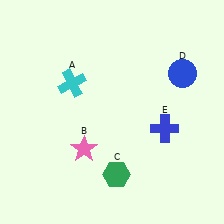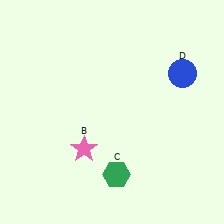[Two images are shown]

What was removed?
The blue cross (E), the cyan cross (A) were removed in Image 2.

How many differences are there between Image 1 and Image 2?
There are 2 differences between the two images.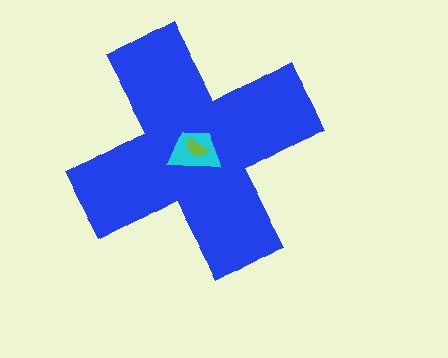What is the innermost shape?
The lime semicircle.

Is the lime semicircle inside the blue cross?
Yes.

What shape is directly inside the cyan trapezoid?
The lime semicircle.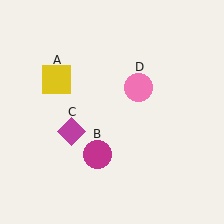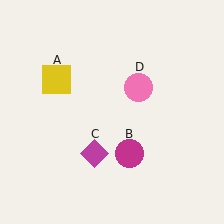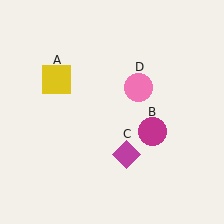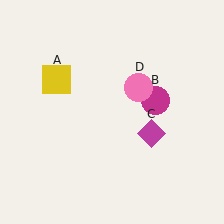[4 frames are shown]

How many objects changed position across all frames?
2 objects changed position: magenta circle (object B), magenta diamond (object C).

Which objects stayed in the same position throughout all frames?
Yellow square (object A) and pink circle (object D) remained stationary.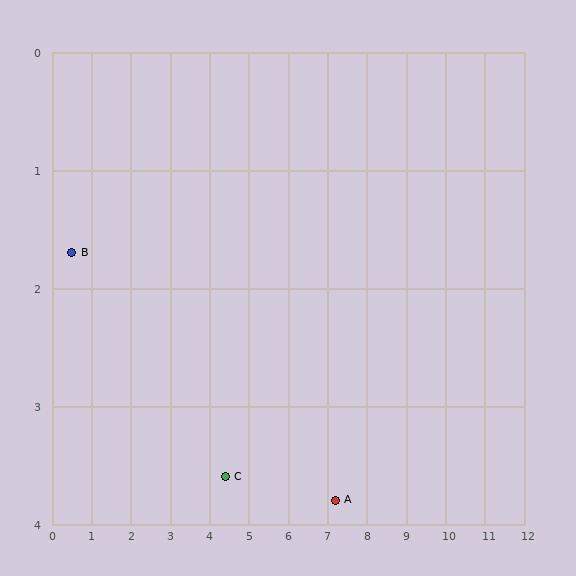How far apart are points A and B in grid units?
Points A and B are about 7.0 grid units apart.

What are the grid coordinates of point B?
Point B is at approximately (0.5, 1.7).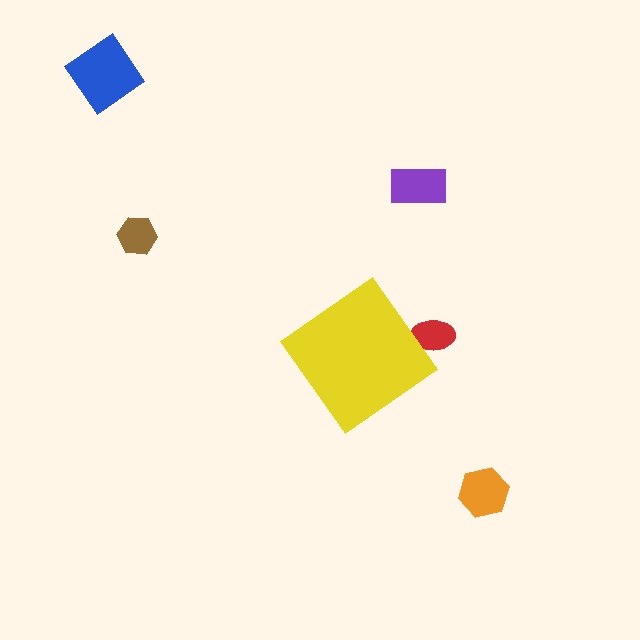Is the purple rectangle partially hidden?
No, the purple rectangle is fully visible.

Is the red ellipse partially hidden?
Yes, the red ellipse is partially hidden behind the yellow diamond.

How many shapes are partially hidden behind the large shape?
1 shape is partially hidden.